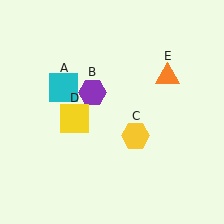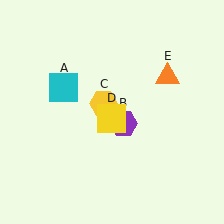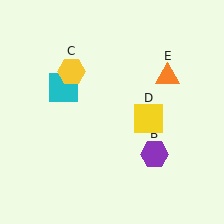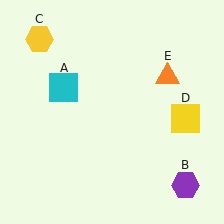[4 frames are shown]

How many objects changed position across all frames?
3 objects changed position: purple hexagon (object B), yellow hexagon (object C), yellow square (object D).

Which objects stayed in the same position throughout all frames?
Cyan square (object A) and orange triangle (object E) remained stationary.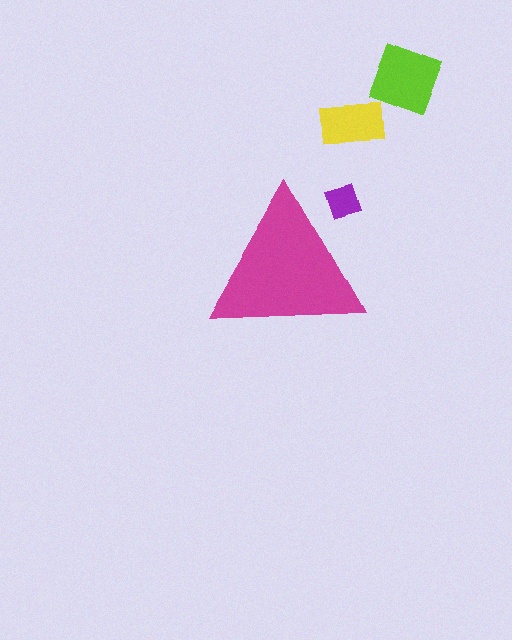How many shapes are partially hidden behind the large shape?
1 shape is partially hidden.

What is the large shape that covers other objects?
A magenta triangle.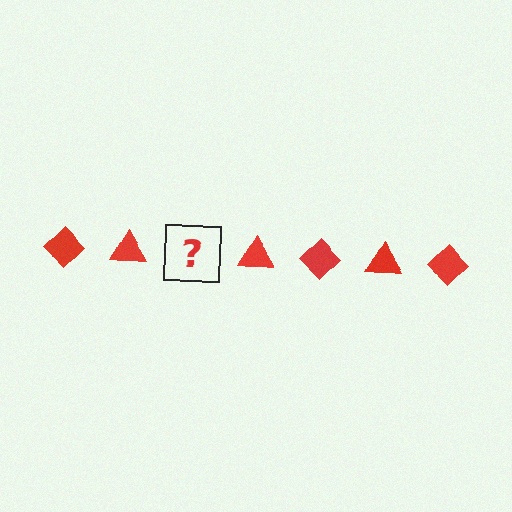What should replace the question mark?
The question mark should be replaced with a red diamond.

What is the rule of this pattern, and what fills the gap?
The rule is that the pattern cycles through diamond, triangle shapes in red. The gap should be filled with a red diamond.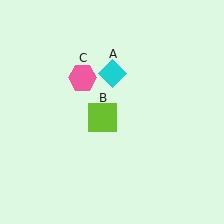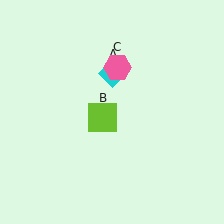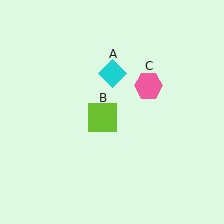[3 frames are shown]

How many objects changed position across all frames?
1 object changed position: pink hexagon (object C).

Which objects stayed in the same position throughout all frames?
Cyan diamond (object A) and lime square (object B) remained stationary.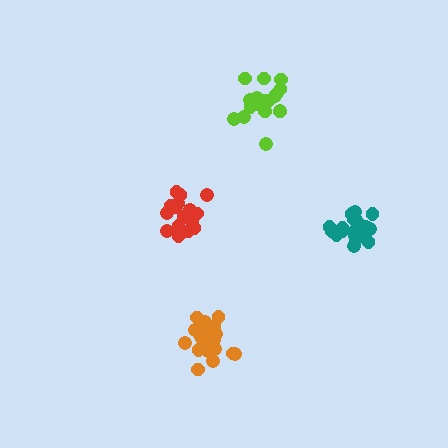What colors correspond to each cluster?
The clusters are colored: teal, orange, lime, red.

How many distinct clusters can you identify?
There are 4 distinct clusters.